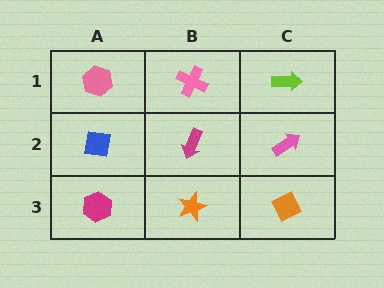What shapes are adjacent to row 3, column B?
A magenta arrow (row 2, column B), a magenta hexagon (row 3, column A), an orange diamond (row 3, column C).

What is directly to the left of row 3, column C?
An orange star.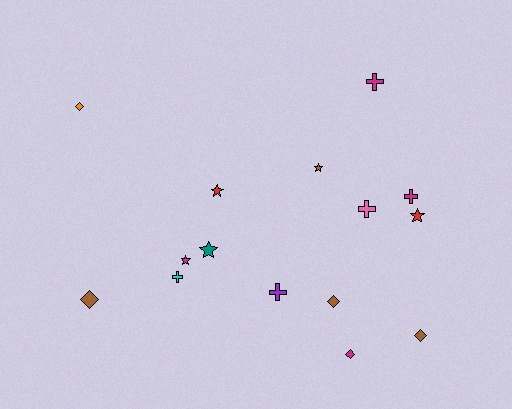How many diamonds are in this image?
There are 5 diamonds.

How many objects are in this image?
There are 15 objects.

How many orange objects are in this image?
There is 1 orange object.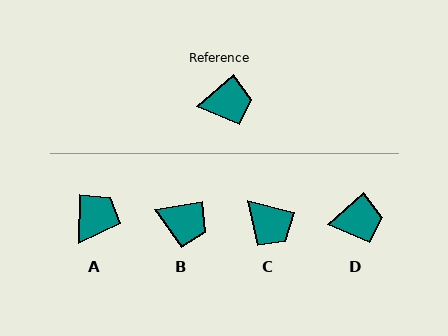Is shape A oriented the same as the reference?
No, it is off by about 48 degrees.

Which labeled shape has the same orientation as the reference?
D.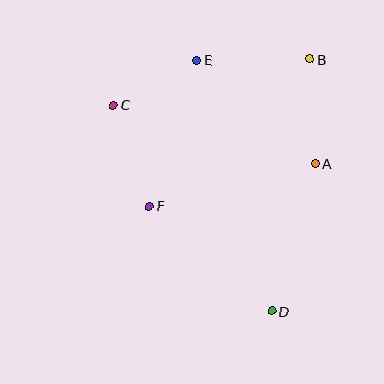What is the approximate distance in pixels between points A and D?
The distance between A and D is approximately 154 pixels.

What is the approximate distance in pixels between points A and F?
The distance between A and F is approximately 171 pixels.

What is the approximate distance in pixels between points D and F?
The distance between D and F is approximately 162 pixels.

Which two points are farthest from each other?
Points D and E are farthest from each other.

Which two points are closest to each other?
Points C and E are closest to each other.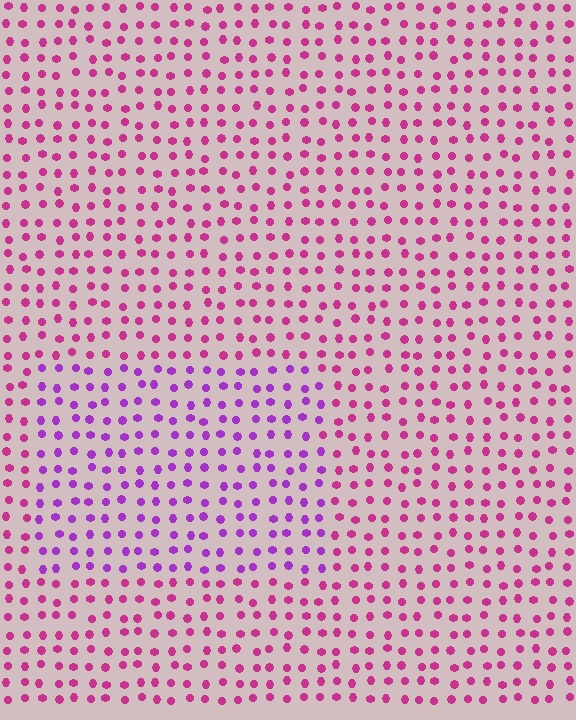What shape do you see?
I see a rectangle.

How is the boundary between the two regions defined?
The boundary is defined purely by a slight shift in hue (about 37 degrees). Spacing, size, and orientation are identical on both sides.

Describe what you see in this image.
The image is filled with small magenta elements in a uniform arrangement. A rectangle-shaped region is visible where the elements are tinted to a slightly different hue, forming a subtle color boundary.